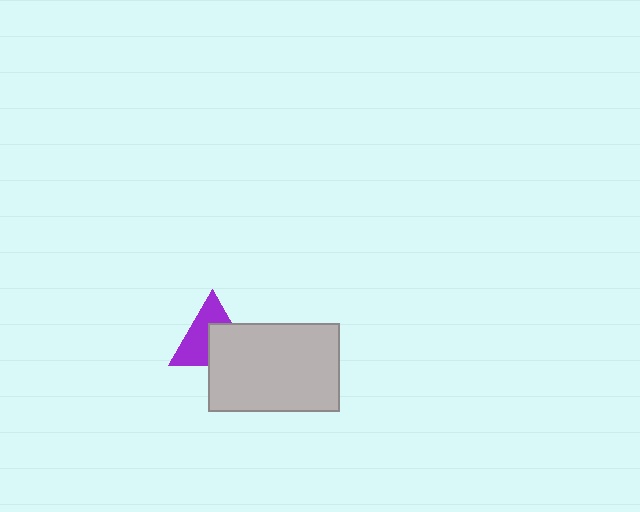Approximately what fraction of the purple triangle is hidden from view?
Roughly 45% of the purple triangle is hidden behind the light gray rectangle.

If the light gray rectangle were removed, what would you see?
You would see the complete purple triangle.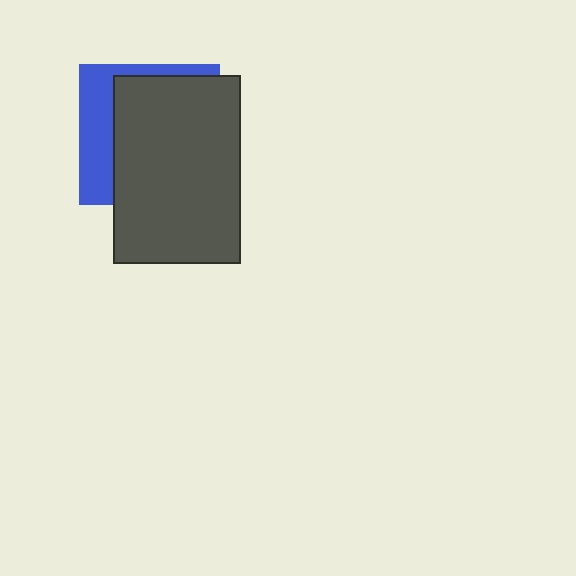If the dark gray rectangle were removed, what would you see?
You would see the complete blue square.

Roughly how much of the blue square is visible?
A small part of it is visible (roughly 31%).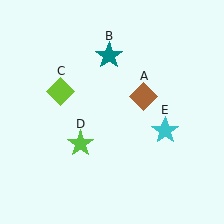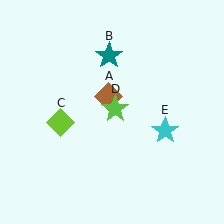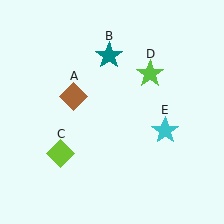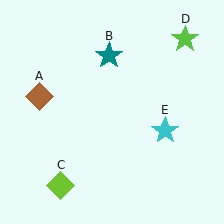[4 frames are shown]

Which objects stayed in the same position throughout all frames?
Teal star (object B) and cyan star (object E) remained stationary.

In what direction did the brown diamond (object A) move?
The brown diamond (object A) moved left.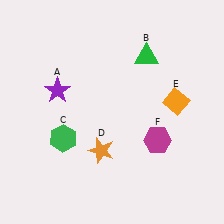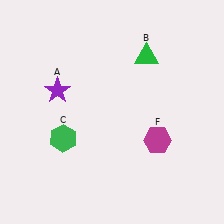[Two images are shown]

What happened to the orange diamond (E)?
The orange diamond (E) was removed in Image 2. It was in the top-right area of Image 1.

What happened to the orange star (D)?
The orange star (D) was removed in Image 2. It was in the bottom-left area of Image 1.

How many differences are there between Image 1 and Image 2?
There are 2 differences between the two images.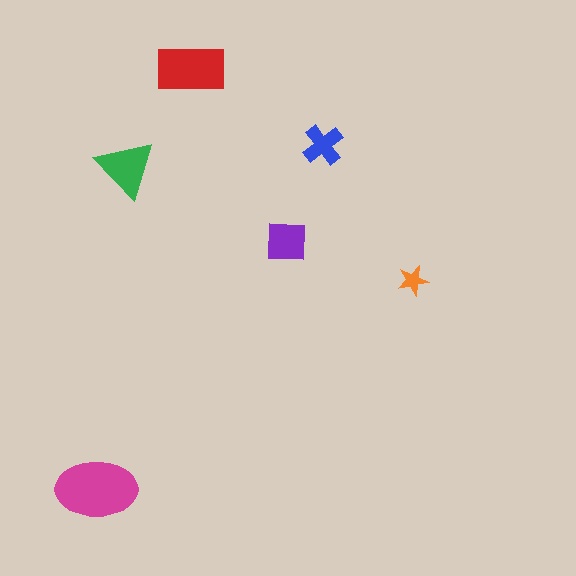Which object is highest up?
The red rectangle is topmost.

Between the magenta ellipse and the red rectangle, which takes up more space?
The magenta ellipse.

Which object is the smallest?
The orange star.